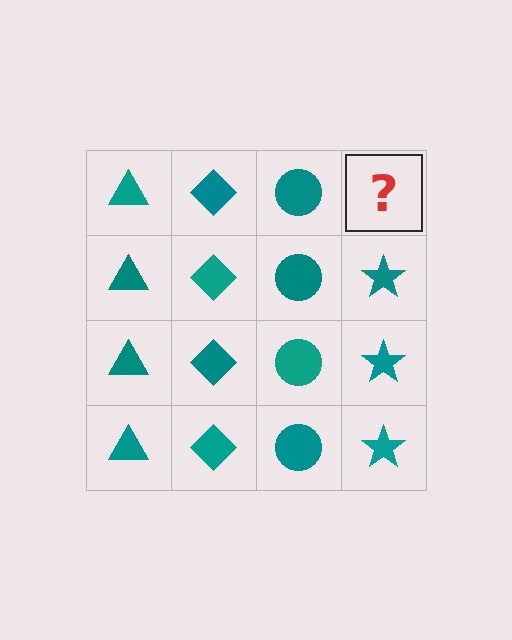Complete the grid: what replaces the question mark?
The question mark should be replaced with a teal star.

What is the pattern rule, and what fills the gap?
The rule is that each column has a consistent shape. The gap should be filled with a teal star.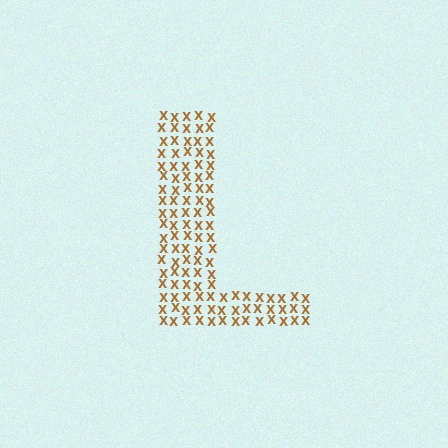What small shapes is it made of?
It is made of small letter X's.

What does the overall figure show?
The overall figure shows the letter L.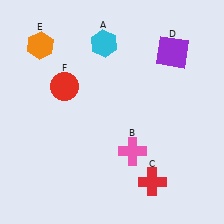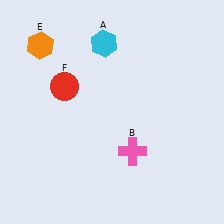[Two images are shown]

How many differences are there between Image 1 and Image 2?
There are 2 differences between the two images.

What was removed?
The red cross (C), the purple square (D) were removed in Image 2.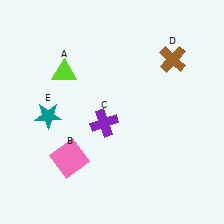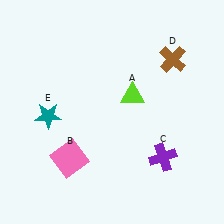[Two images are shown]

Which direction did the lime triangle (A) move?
The lime triangle (A) moved right.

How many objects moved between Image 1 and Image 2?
2 objects moved between the two images.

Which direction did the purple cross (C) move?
The purple cross (C) moved right.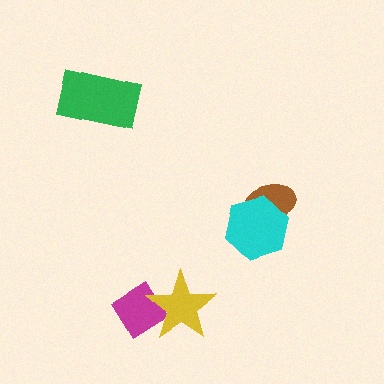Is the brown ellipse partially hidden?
Yes, it is partially covered by another shape.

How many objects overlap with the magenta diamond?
1 object overlaps with the magenta diamond.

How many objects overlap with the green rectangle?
0 objects overlap with the green rectangle.